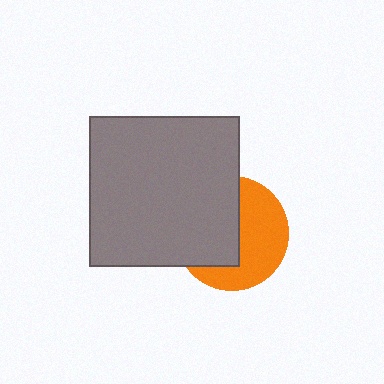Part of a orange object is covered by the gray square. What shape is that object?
It is a circle.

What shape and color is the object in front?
The object in front is a gray square.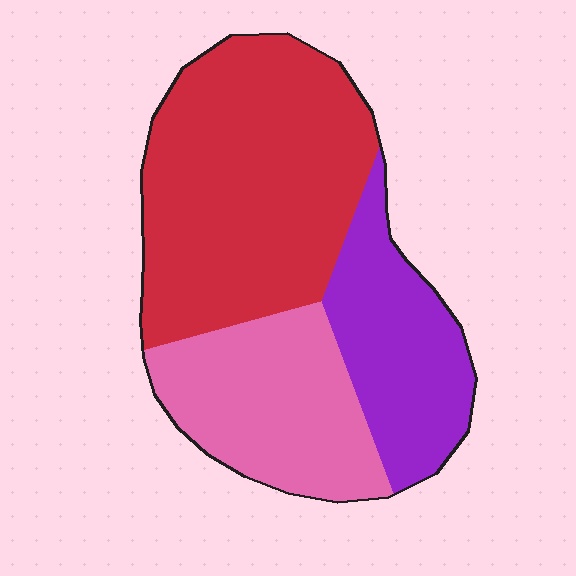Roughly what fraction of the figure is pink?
Pink covers 27% of the figure.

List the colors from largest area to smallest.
From largest to smallest: red, pink, purple.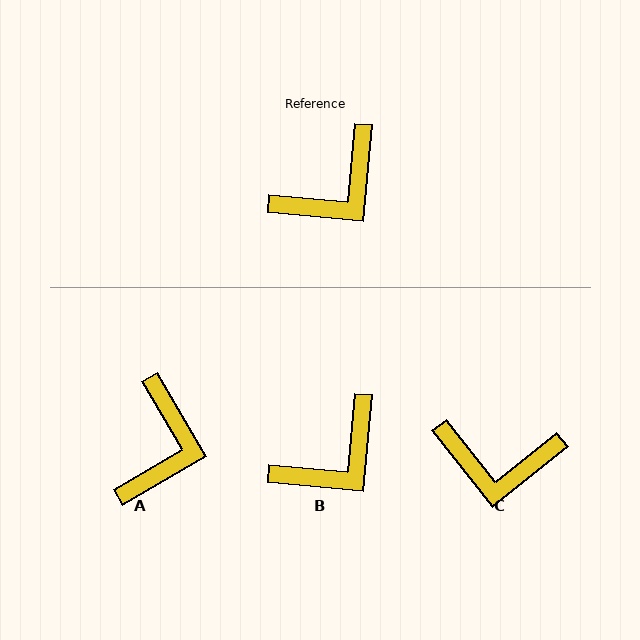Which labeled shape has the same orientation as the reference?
B.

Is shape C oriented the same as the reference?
No, it is off by about 46 degrees.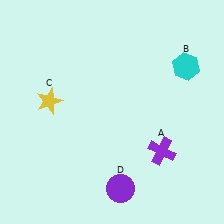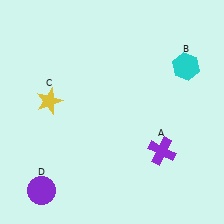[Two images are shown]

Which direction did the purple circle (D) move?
The purple circle (D) moved left.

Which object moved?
The purple circle (D) moved left.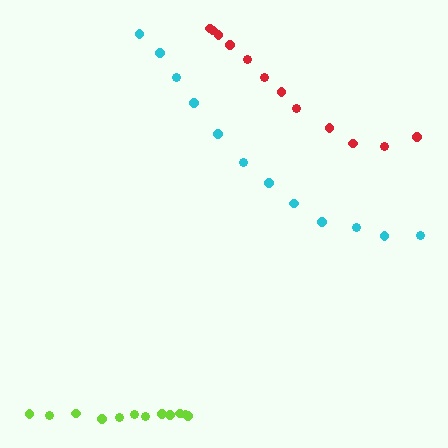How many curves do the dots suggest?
There are 3 distinct paths.